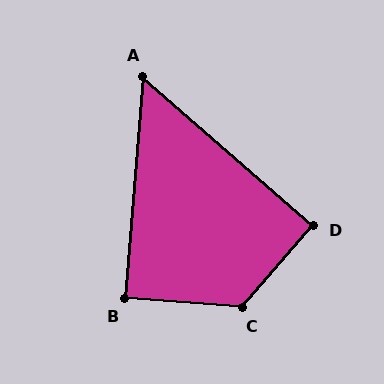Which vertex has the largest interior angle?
C, at approximately 126 degrees.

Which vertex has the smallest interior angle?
A, at approximately 54 degrees.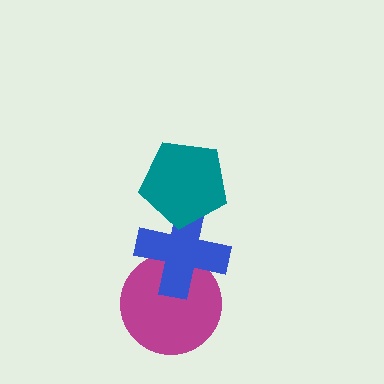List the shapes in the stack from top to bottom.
From top to bottom: the teal pentagon, the blue cross, the magenta circle.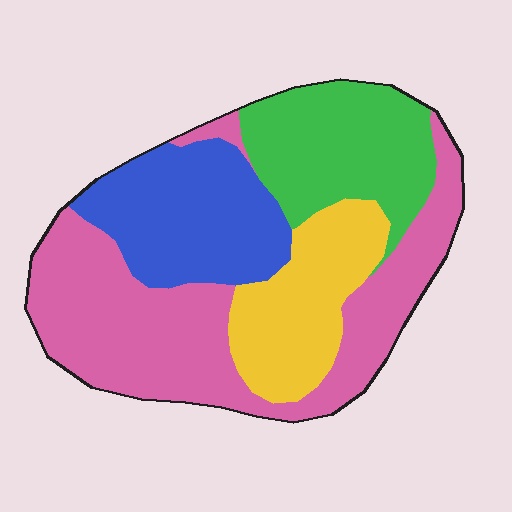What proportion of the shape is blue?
Blue covers about 20% of the shape.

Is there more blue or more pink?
Pink.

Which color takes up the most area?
Pink, at roughly 40%.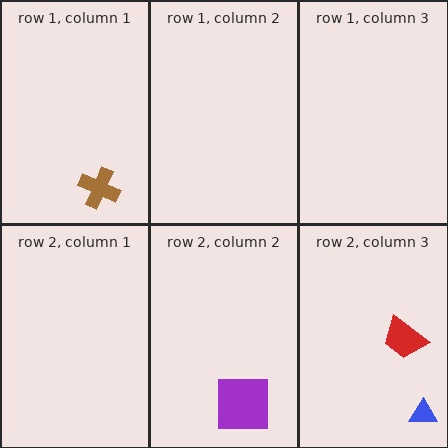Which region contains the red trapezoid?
The row 2, column 3 region.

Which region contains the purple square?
The row 2, column 2 region.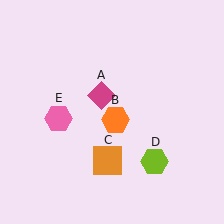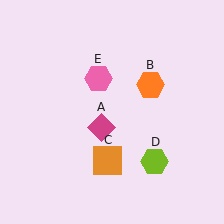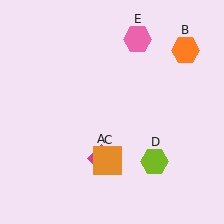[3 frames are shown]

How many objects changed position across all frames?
3 objects changed position: magenta diamond (object A), orange hexagon (object B), pink hexagon (object E).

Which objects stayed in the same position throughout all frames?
Orange square (object C) and lime hexagon (object D) remained stationary.